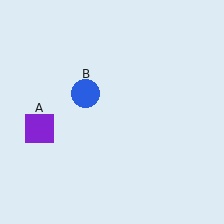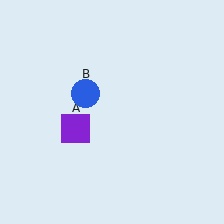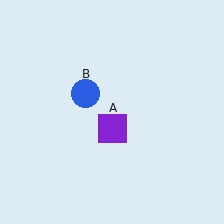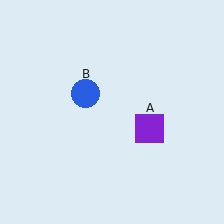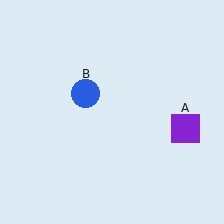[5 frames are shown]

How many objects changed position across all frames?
1 object changed position: purple square (object A).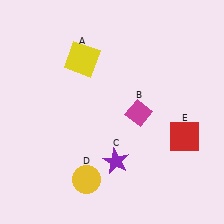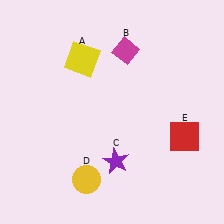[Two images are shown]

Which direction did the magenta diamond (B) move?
The magenta diamond (B) moved up.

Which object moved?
The magenta diamond (B) moved up.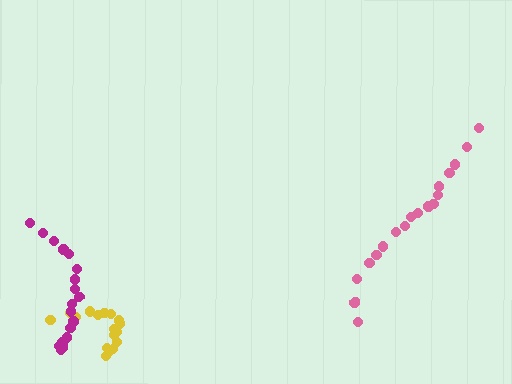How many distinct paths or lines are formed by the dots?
There are 3 distinct paths.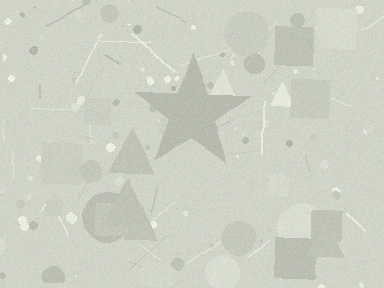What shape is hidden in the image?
A star is hidden in the image.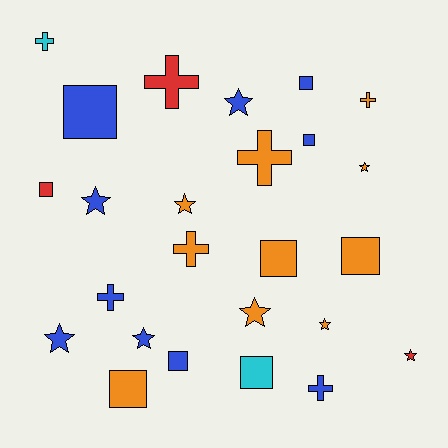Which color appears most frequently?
Blue, with 10 objects.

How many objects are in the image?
There are 25 objects.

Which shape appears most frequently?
Square, with 9 objects.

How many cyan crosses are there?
There is 1 cyan cross.